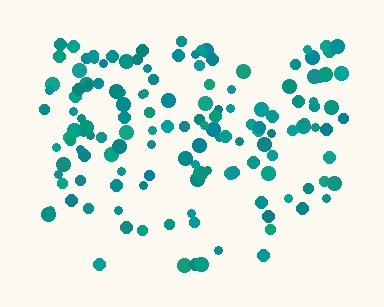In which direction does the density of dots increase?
From bottom to top, with the top side densest.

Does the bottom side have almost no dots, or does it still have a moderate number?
Still a moderate number, just noticeably fewer than the top.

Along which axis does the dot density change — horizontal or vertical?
Vertical.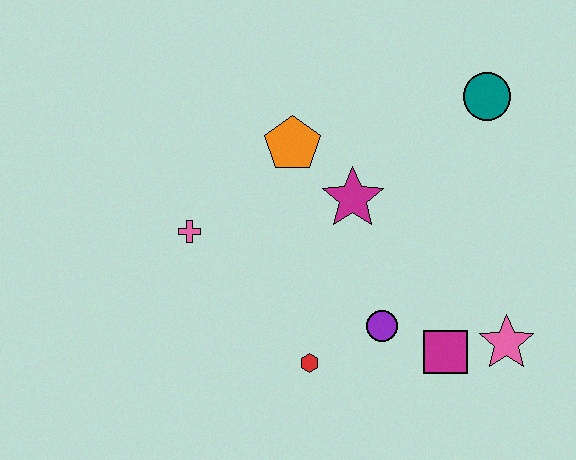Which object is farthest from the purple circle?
The teal circle is farthest from the purple circle.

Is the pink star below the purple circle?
Yes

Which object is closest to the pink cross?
The orange pentagon is closest to the pink cross.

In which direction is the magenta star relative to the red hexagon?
The magenta star is above the red hexagon.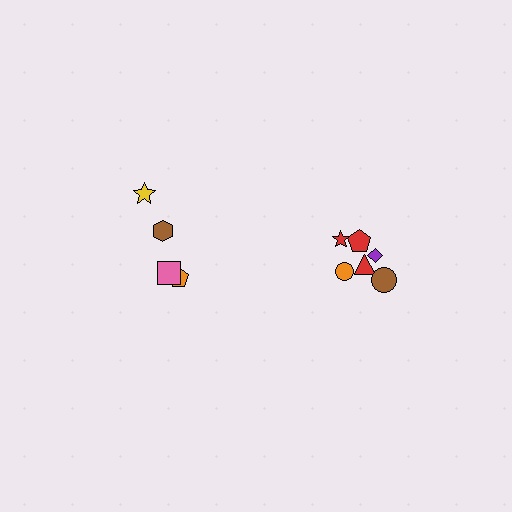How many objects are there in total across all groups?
There are 10 objects.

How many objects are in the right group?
There are 6 objects.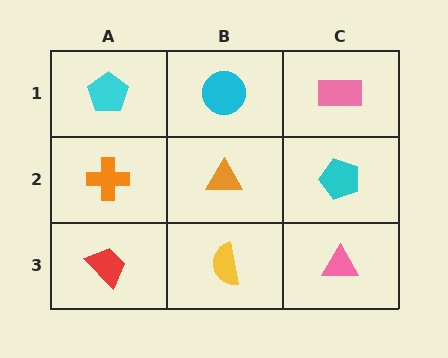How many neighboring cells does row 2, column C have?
3.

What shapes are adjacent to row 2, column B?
A cyan circle (row 1, column B), a yellow semicircle (row 3, column B), an orange cross (row 2, column A), a cyan pentagon (row 2, column C).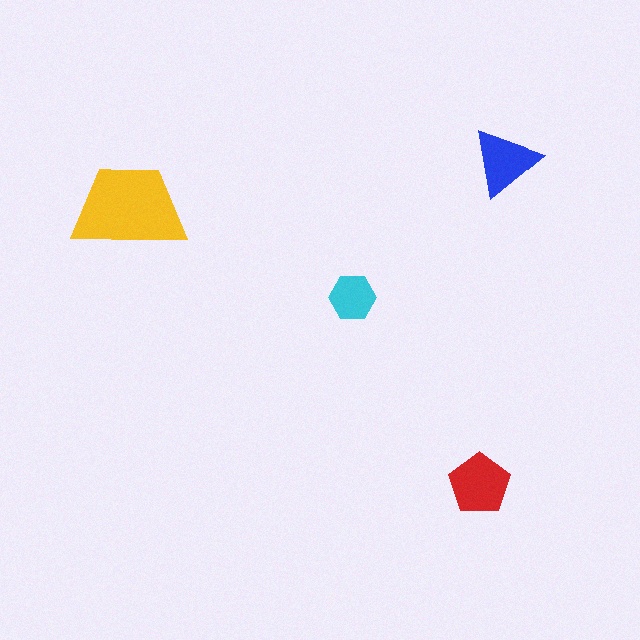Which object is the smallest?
The cyan hexagon.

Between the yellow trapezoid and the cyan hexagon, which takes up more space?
The yellow trapezoid.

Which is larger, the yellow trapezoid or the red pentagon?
The yellow trapezoid.